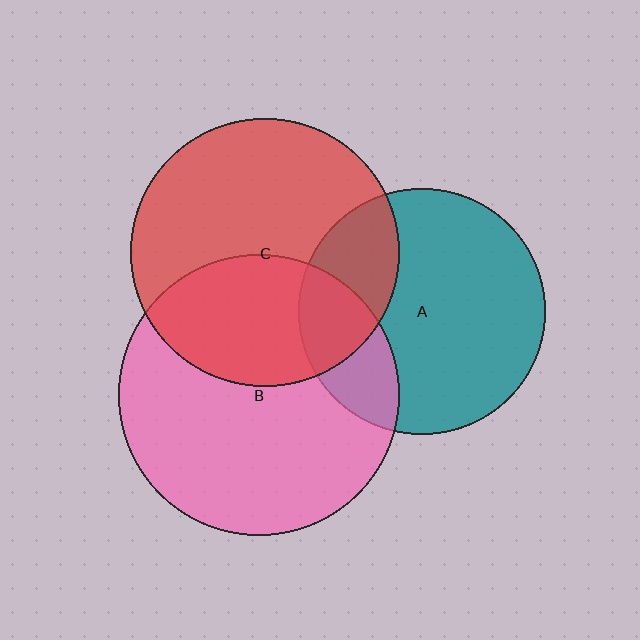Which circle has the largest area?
Circle B (pink).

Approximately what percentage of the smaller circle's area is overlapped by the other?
Approximately 40%.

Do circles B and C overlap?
Yes.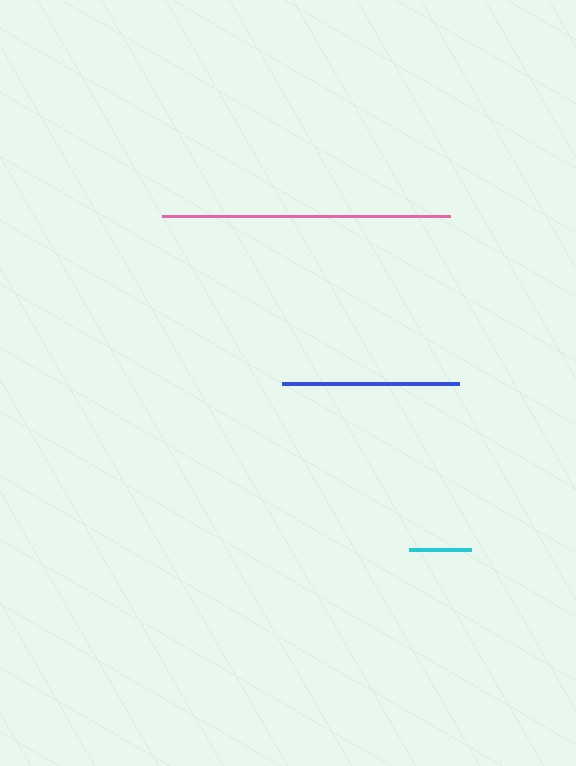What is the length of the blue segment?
The blue segment is approximately 177 pixels long.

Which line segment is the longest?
The pink line is the longest at approximately 288 pixels.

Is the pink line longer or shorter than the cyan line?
The pink line is longer than the cyan line.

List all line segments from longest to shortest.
From longest to shortest: pink, blue, cyan.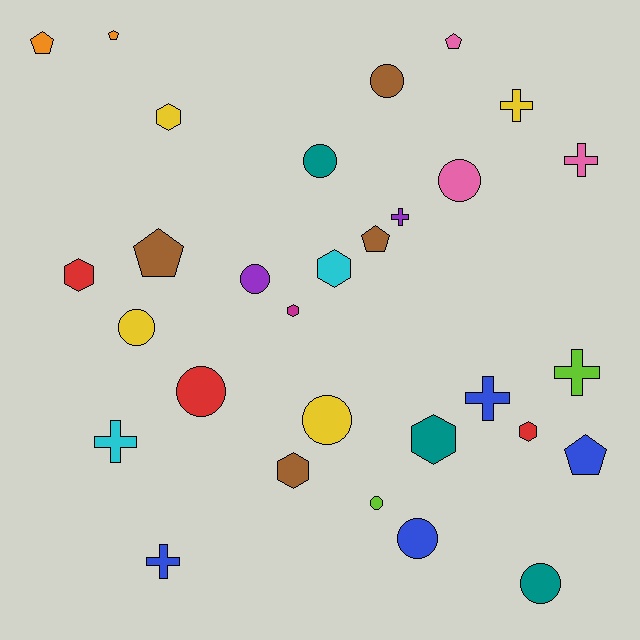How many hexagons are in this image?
There are 7 hexagons.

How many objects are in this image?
There are 30 objects.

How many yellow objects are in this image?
There are 4 yellow objects.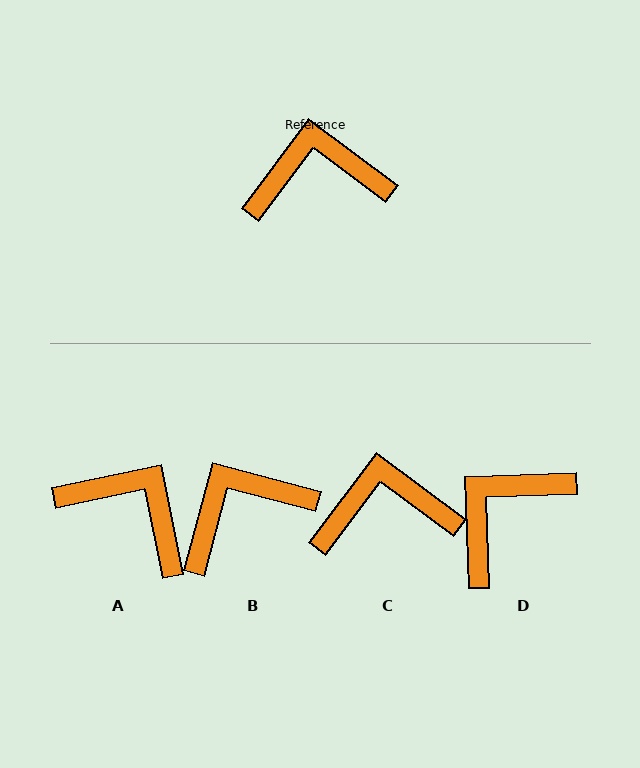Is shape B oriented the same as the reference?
No, it is off by about 22 degrees.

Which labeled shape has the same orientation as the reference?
C.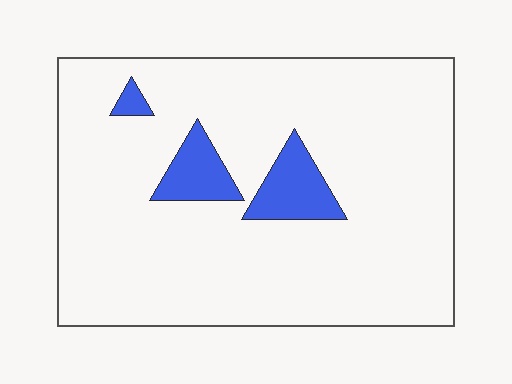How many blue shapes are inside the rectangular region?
3.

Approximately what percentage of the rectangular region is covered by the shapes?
Approximately 10%.